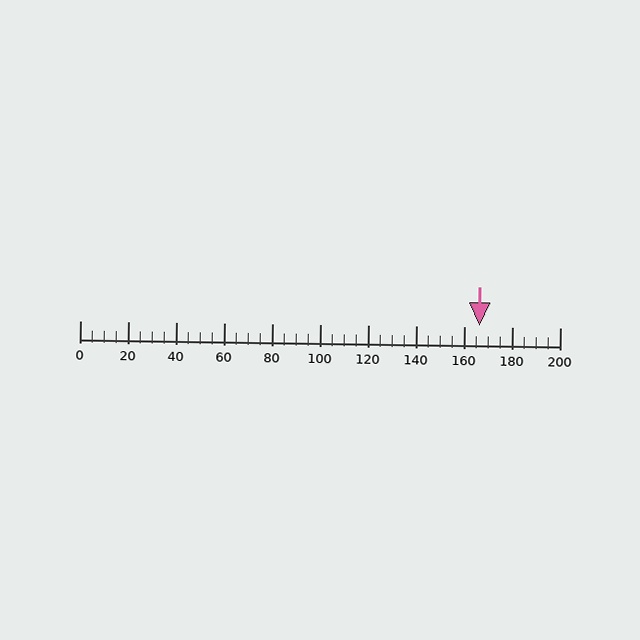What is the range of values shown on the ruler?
The ruler shows values from 0 to 200.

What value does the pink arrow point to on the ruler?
The pink arrow points to approximately 166.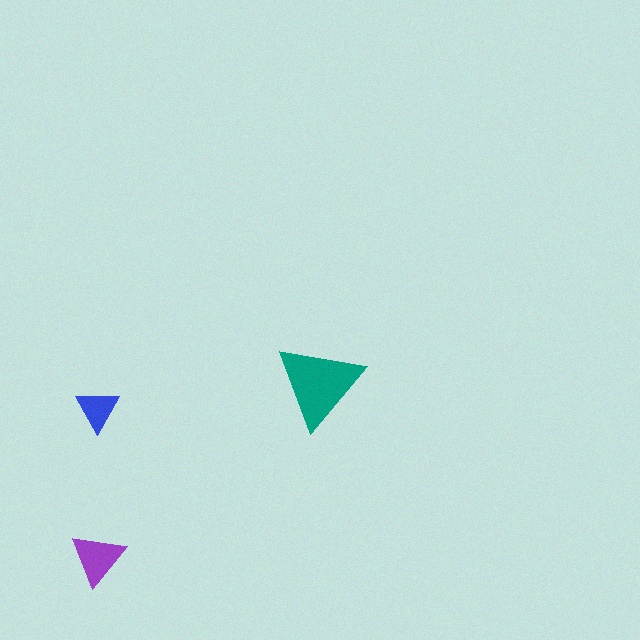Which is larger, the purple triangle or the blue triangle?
The purple one.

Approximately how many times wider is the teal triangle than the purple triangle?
About 1.5 times wider.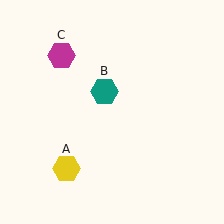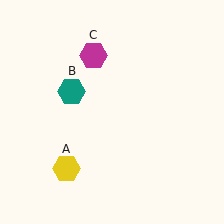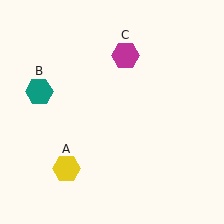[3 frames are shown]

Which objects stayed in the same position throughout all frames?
Yellow hexagon (object A) remained stationary.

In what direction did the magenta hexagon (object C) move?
The magenta hexagon (object C) moved right.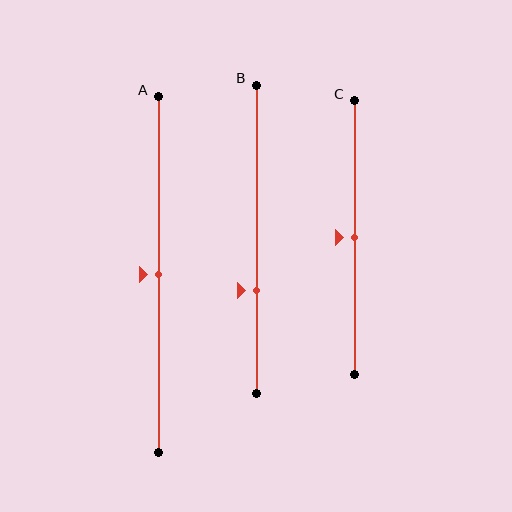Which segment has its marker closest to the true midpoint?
Segment A has its marker closest to the true midpoint.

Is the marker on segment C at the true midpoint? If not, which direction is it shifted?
Yes, the marker on segment C is at the true midpoint.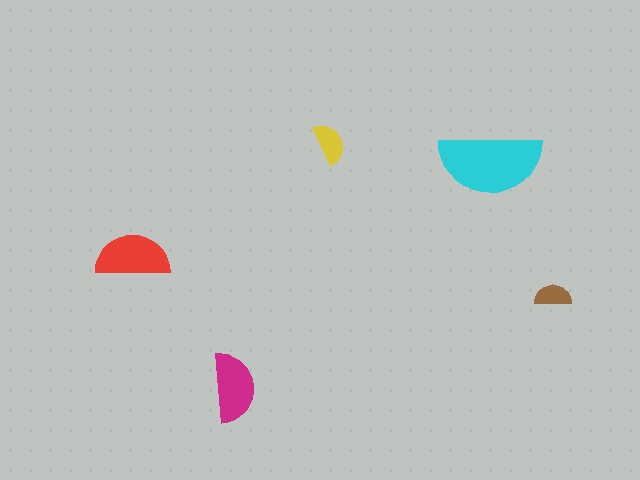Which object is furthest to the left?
The red semicircle is leftmost.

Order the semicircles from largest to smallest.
the cyan one, the red one, the magenta one, the yellow one, the brown one.